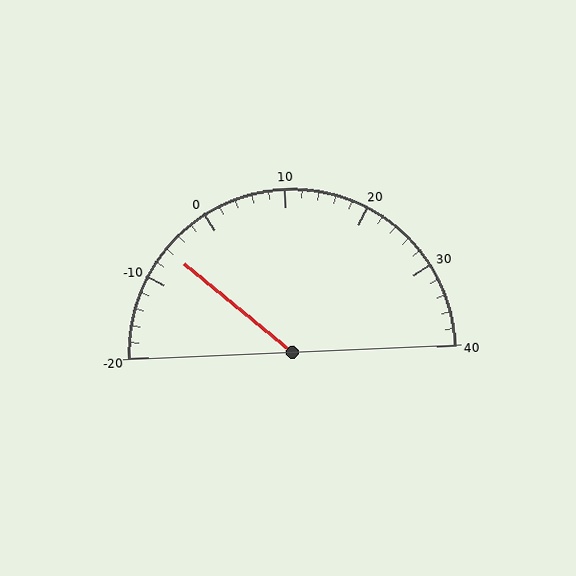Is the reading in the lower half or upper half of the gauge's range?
The reading is in the lower half of the range (-20 to 40).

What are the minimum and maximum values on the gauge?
The gauge ranges from -20 to 40.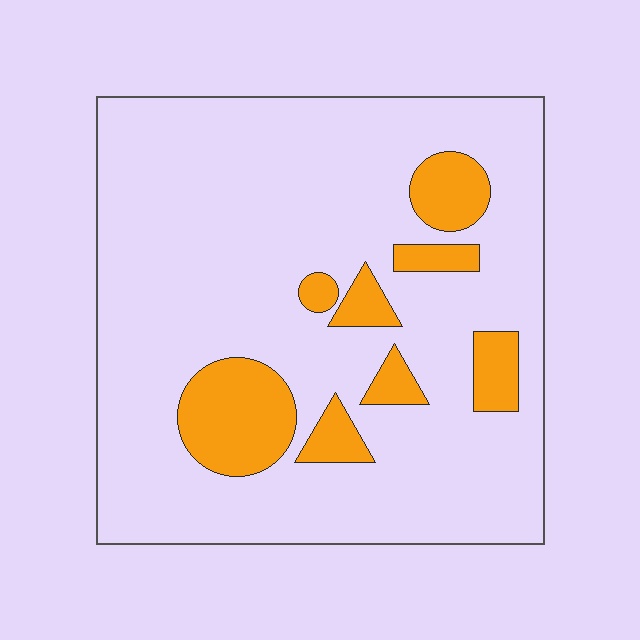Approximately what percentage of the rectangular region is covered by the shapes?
Approximately 15%.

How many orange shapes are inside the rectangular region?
8.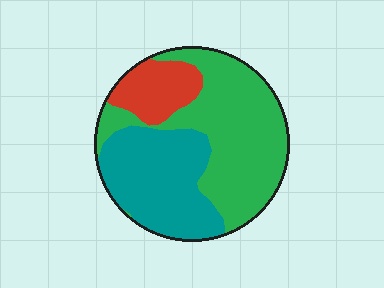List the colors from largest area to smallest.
From largest to smallest: green, teal, red.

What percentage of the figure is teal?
Teal takes up between a quarter and a half of the figure.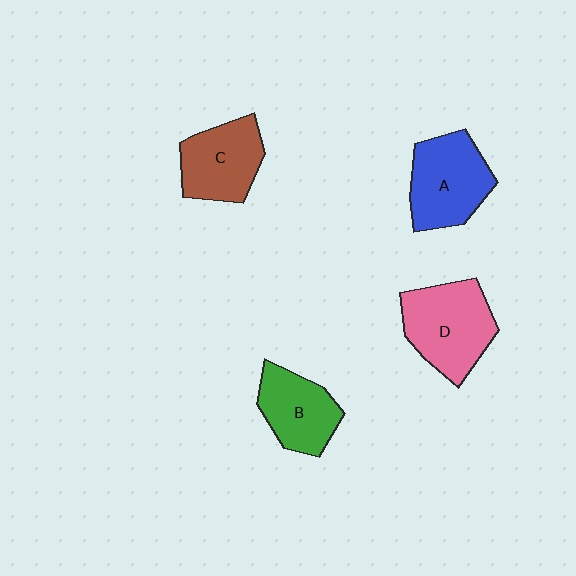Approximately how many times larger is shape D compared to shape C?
Approximately 1.2 times.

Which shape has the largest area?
Shape D (pink).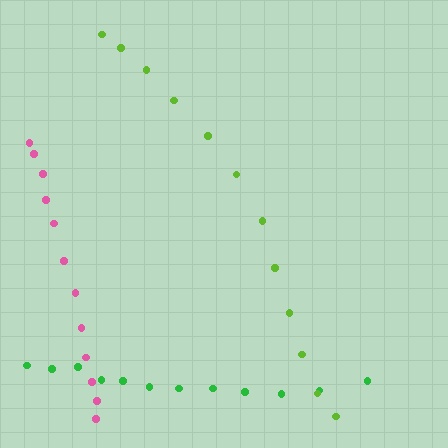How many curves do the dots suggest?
There are 3 distinct paths.